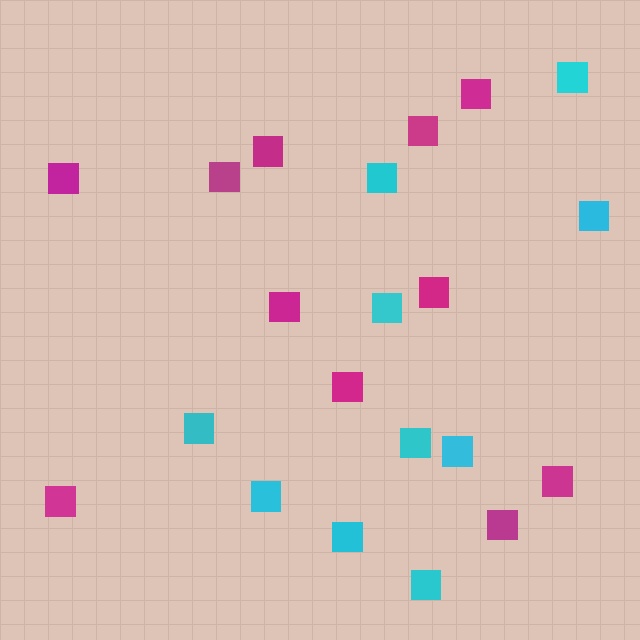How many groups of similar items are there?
There are 2 groups: one group of magenta squares (11) and one group of cyan squares (10).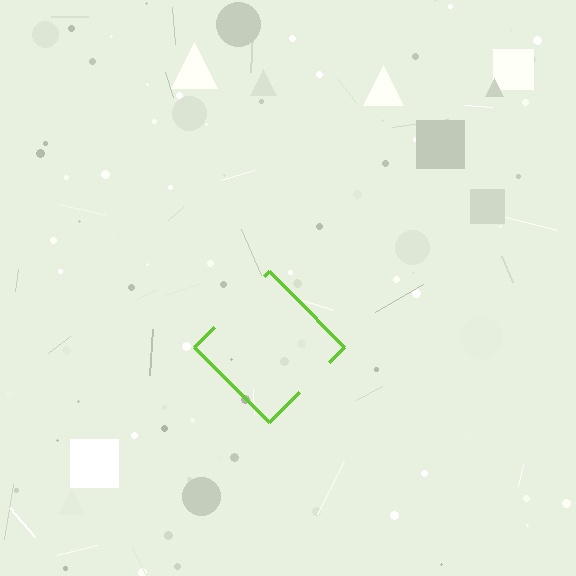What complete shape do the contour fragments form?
The contour fragments form a diamond.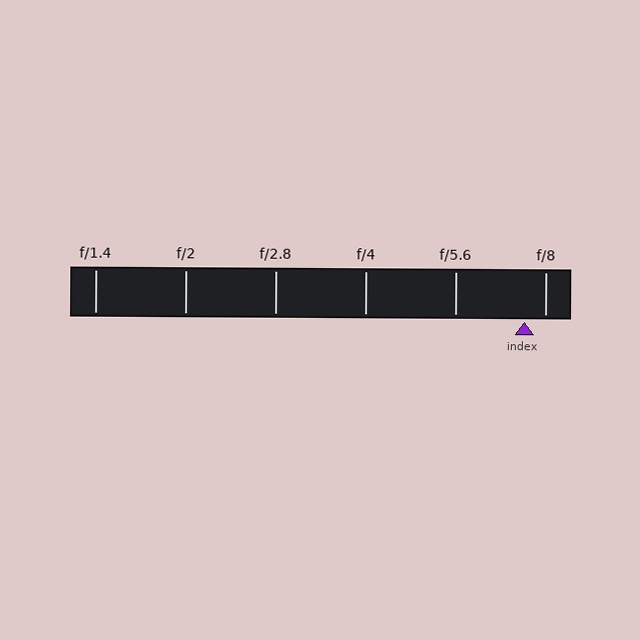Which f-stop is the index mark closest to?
The index mark is closest to f/8.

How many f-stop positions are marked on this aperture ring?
There are 6 f-stop positions marked.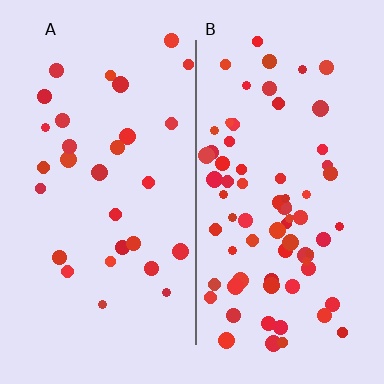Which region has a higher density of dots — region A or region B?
B (the right).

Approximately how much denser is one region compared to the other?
Approximately 2.5× — region B over region A.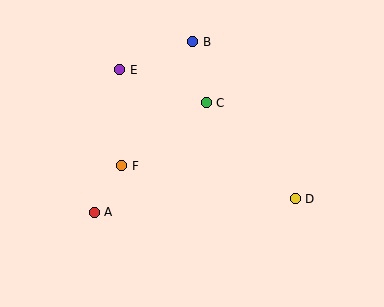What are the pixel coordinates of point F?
Point F is at (122, 166).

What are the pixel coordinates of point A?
Point A is at (94, 212).